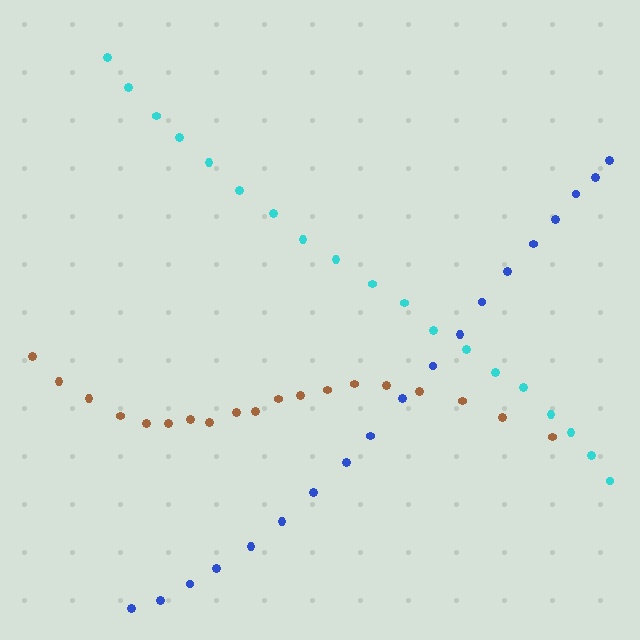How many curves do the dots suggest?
There are 3 distinct paths.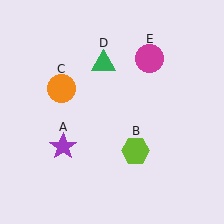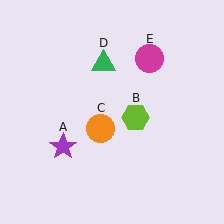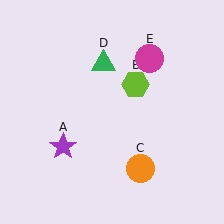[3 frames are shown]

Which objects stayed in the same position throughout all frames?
Purple star (object A) and green triangle (object D) and magenta circle (object E) remained stationary.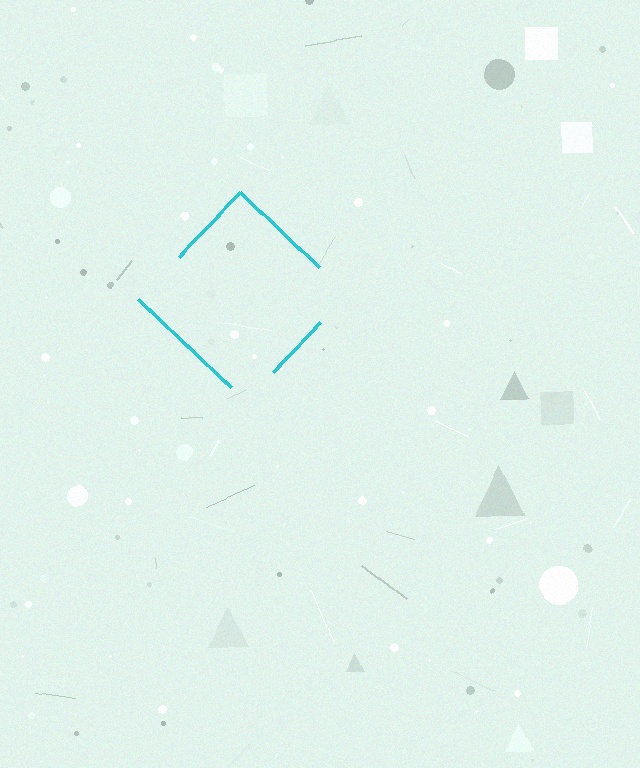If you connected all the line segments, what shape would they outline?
They would outline a diamond.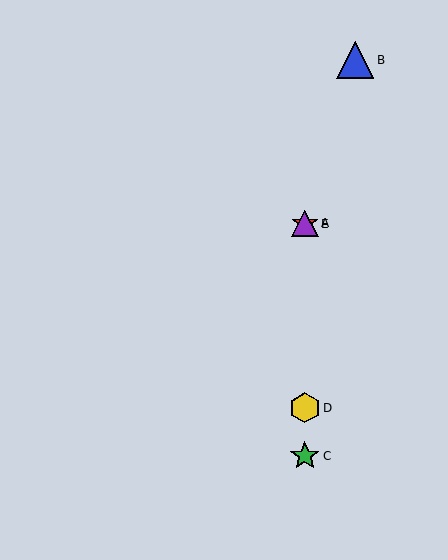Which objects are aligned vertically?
Objects A, C, D, E are aligned vertically.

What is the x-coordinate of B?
Object B is at x≈355.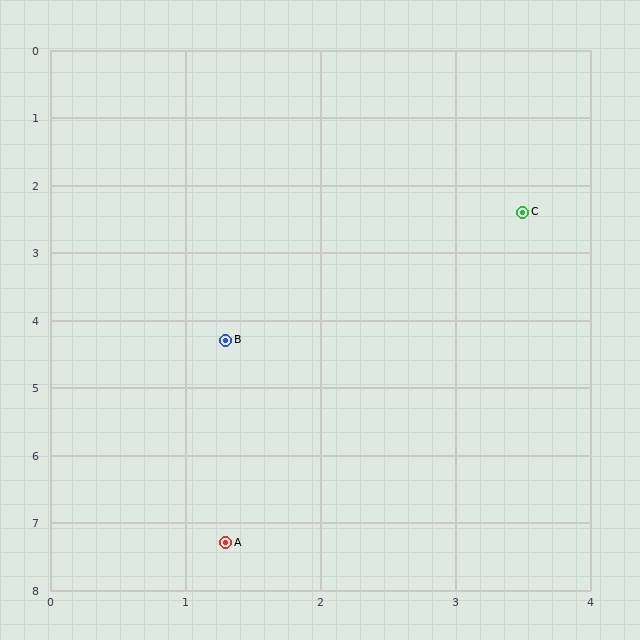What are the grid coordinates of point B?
Point B is at approximately (1.3, 4.3).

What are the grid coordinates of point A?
Point A is at approximately (1.3, 7.3).